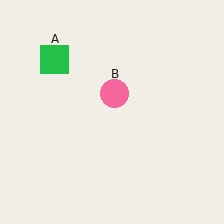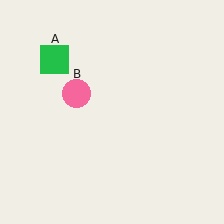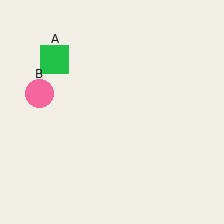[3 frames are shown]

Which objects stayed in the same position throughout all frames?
Green square (object A) remained stationary.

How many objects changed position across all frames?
1 object changed position: pink circle (object B).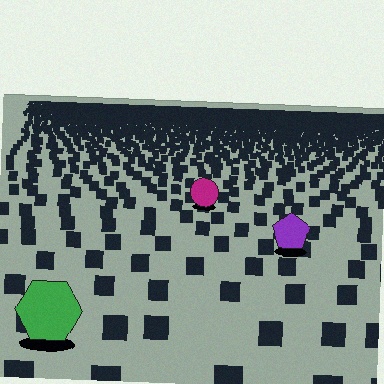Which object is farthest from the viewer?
The magenta circle is farthest from the viewer. It appears smaller and the ground texture around it is denser.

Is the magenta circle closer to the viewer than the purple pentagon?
No. The purple pentagon is closer — you can tell from the texture gradient: the ground texture is coarser near it.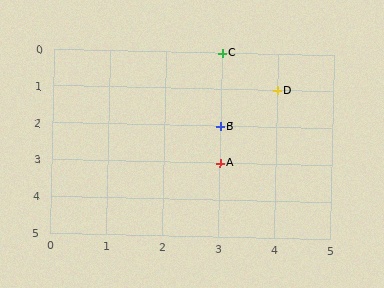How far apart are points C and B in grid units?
Points C and B are 2 rows apart.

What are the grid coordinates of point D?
Point D is at grid coordinates (4, 1).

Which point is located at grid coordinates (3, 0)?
Point C is at (3, 0).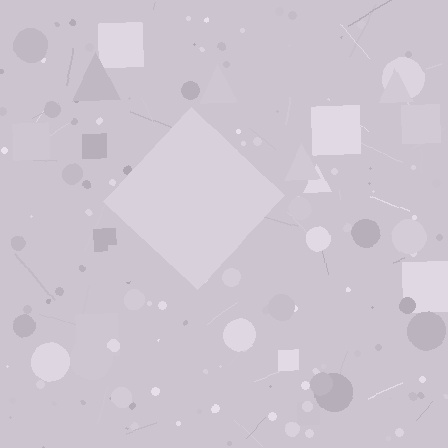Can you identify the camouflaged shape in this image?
The camouflaged shape is a diamond.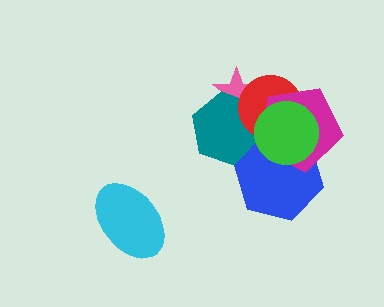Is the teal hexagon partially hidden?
Yes, it is partially covered by another shape.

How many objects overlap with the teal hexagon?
5 objects overlap with the teal hexagon.